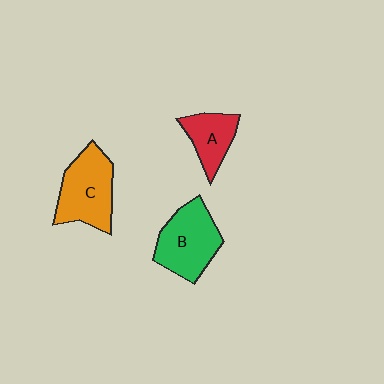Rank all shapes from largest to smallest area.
From largest to smallest: C (orange), B (green), A (red).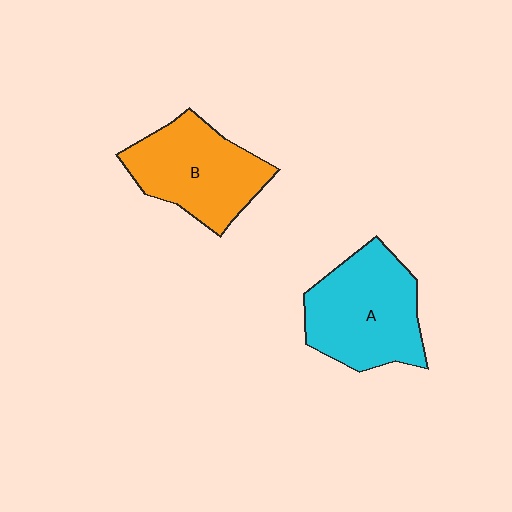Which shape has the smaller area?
Shape B (orange).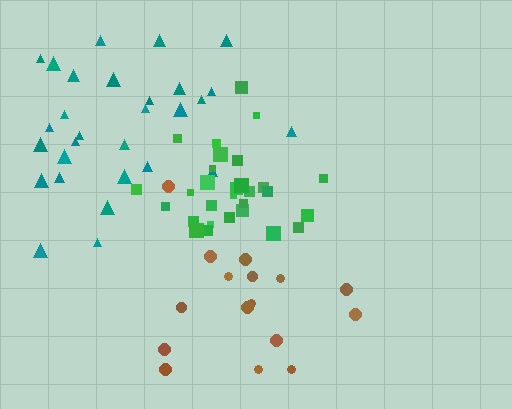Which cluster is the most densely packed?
Green.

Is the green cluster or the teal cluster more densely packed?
Green.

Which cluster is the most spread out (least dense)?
Brown.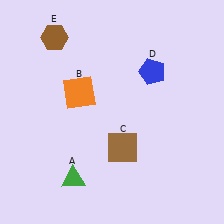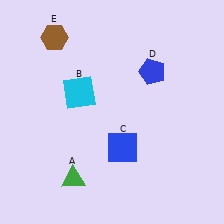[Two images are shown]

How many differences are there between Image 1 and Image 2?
There are 2 differences between the two images.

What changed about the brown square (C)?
In Image 1, C is brown. In Image 2, it changed to blue.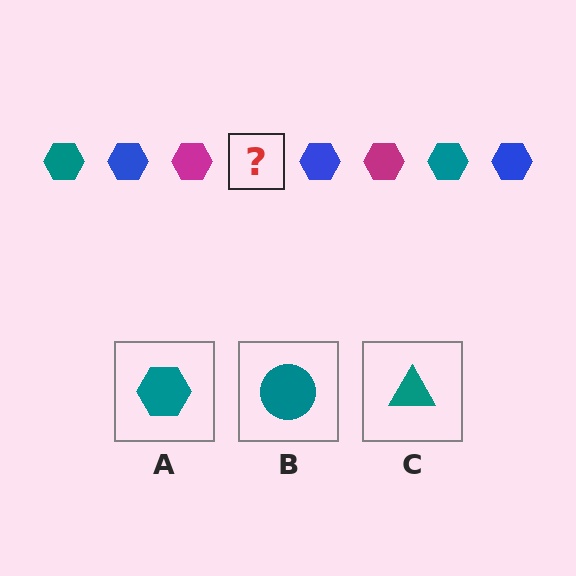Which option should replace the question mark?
Option A.